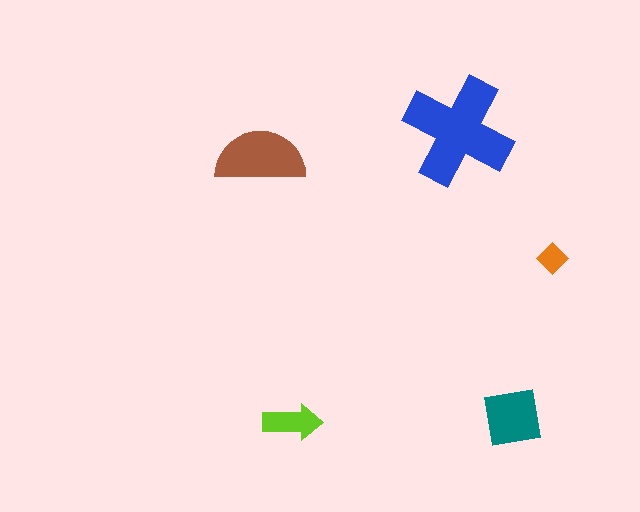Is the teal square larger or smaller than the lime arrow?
Larger.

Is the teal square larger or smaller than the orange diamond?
Larger.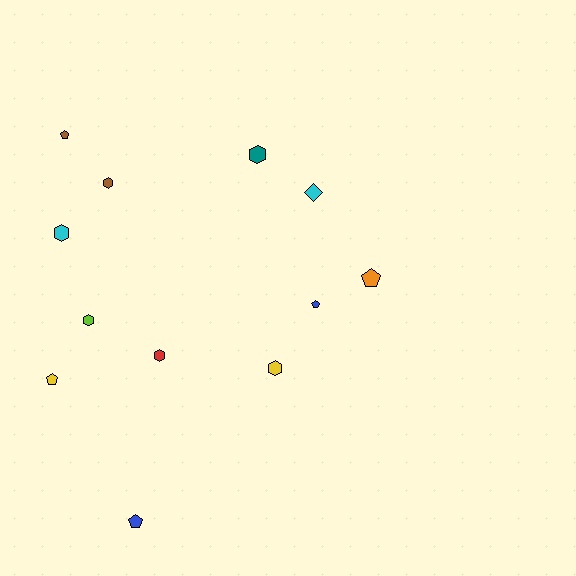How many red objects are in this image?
There is 1 red object.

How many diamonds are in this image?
There is 1 diamond.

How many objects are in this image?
There are 12 objects.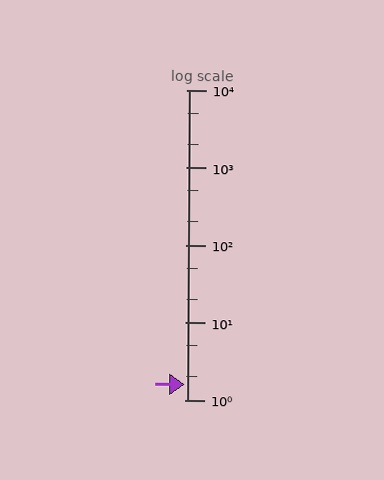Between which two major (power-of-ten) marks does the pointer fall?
The pointer is between 1 and 10.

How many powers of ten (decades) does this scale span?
The scale spans 4 decades, from 1 to 10000.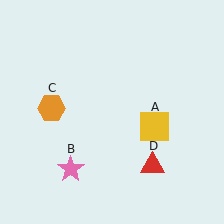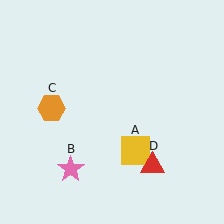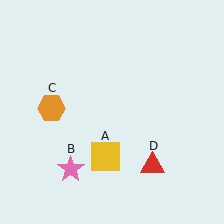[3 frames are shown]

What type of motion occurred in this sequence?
The yellow square (object A) rotated clockwise around the center of the scene.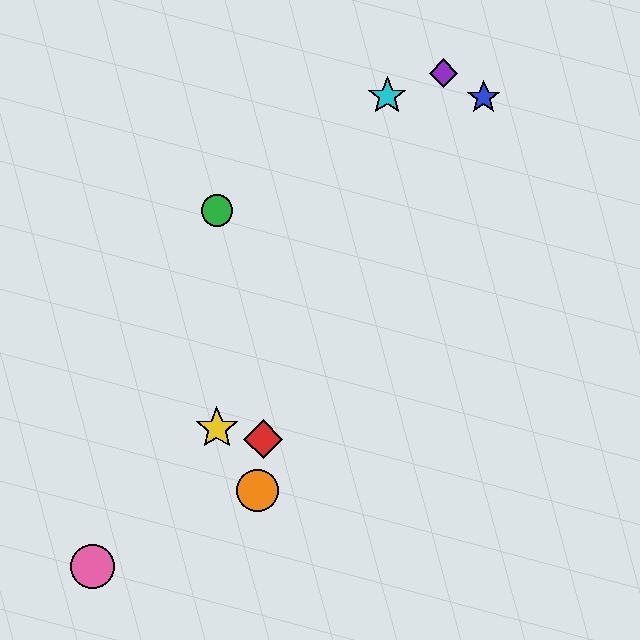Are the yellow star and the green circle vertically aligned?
Yes, both are at x≈217.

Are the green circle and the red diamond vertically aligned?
No, the green circle is at x≈217 and the red diamond is at x≈263.